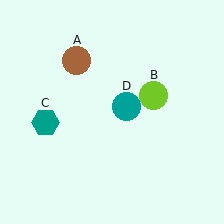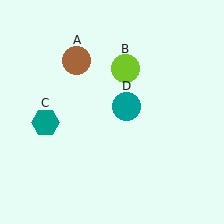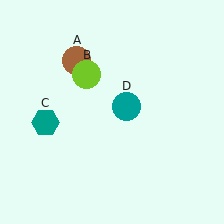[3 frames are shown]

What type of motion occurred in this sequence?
The lime circle (object B) rotated counterclockwise around the center of the scene.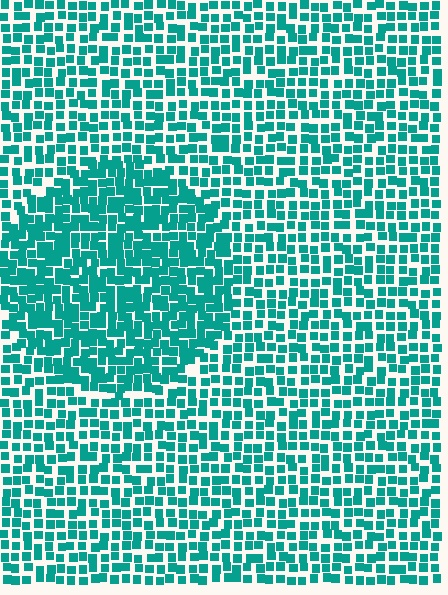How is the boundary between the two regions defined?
The boundary is defined by a change in element density (approximately 1.5x ratio). All elements are the same color, size, and shape.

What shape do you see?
I see a circle.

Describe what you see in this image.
The image contains small teal elements arranged at two different densities. A circle-shaped region is visible where the elements are more densely packed than the surrounding area.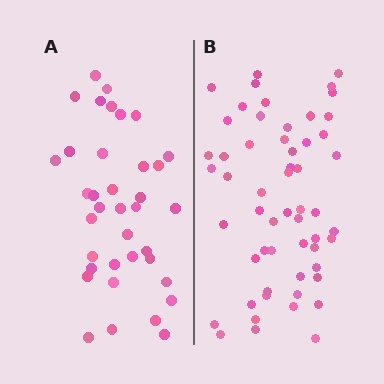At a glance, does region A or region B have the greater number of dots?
Region B (the right region) has more dots.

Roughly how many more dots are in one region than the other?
Region B has approximately 20 more dots than region A.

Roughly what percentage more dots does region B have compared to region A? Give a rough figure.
About 50% more.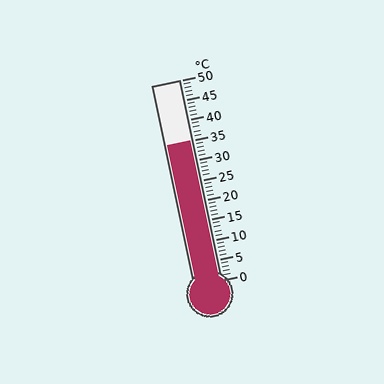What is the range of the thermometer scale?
The thermometer scale ranges from 0°C to 50°C.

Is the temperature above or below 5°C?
The temperature is above 5°C.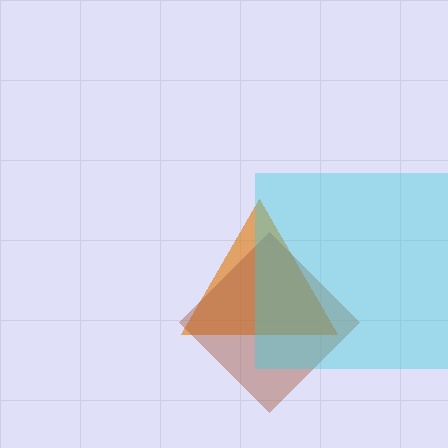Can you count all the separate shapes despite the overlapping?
Yes, there are 3 separate shapes.